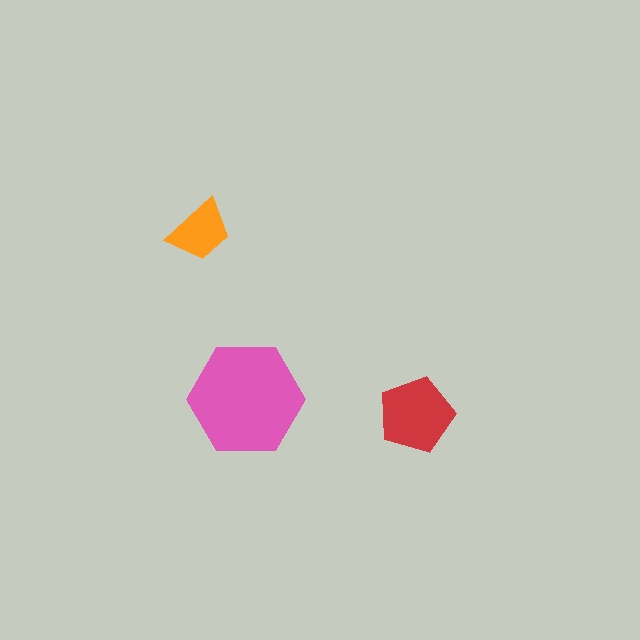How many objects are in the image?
There are 3 objects in the image.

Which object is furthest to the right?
The red pentagon is rightmost.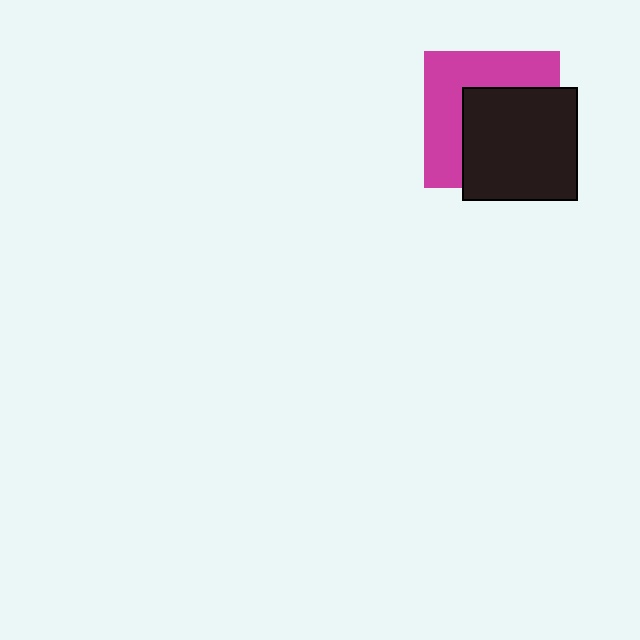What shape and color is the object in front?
The object in front is a black rectangle.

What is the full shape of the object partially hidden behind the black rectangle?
The partially hidden object is a magenta square.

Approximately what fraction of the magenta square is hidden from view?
Roughly 53% of the magenta square is hidden behind the black rectangle.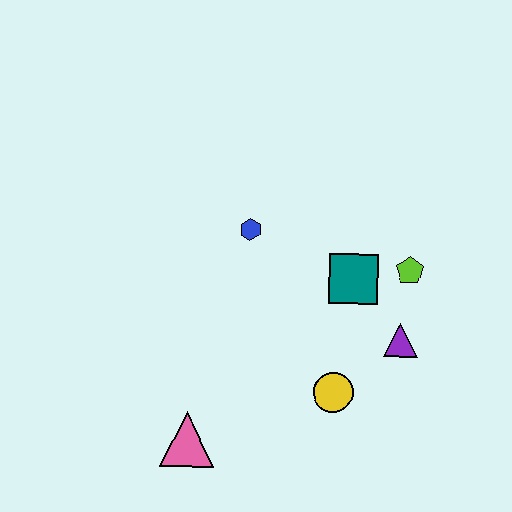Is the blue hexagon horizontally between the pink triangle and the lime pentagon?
Yes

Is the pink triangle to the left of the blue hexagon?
Yes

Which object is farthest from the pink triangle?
The lime pentagon is farthest from the pink triangle.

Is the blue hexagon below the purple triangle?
No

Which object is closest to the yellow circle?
The purple triangle is closest to the yellow circle.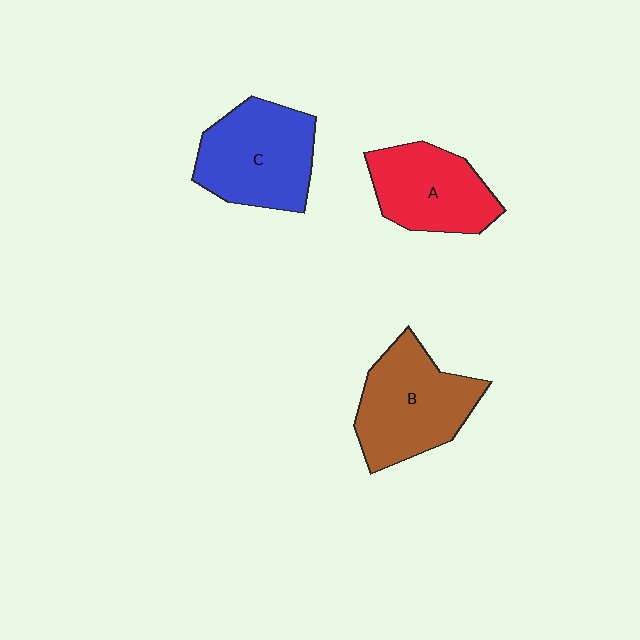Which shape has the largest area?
Shape B (brown).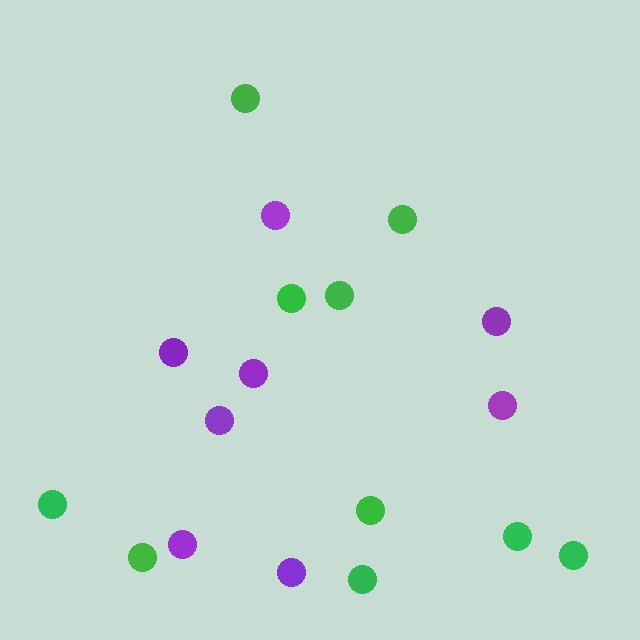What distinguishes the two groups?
There are 2 groups: one group of green circles (10) and one group of purple circles (8).